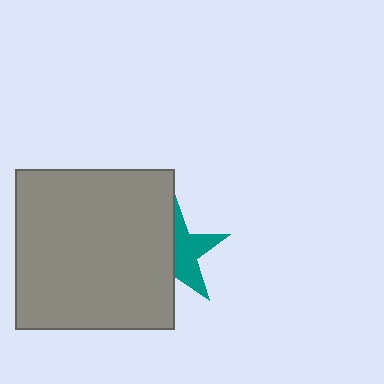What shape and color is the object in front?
The object in front is a gray square.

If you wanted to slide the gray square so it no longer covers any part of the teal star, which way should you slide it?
Slide it left — that is the most direct way to separate the two shapes.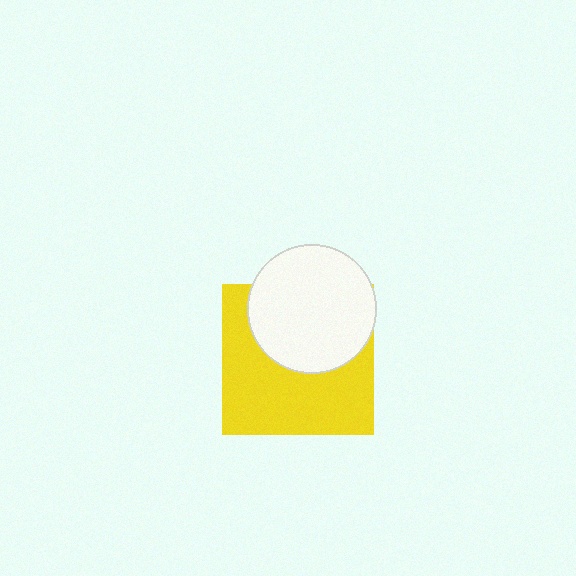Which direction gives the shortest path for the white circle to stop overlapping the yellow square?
Moving up gives the shortest separation.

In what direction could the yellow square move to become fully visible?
The yellow square could move down. That would shift it out from behind the white circle entirely.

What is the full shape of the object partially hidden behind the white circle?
The partially hidden object is a yellow square.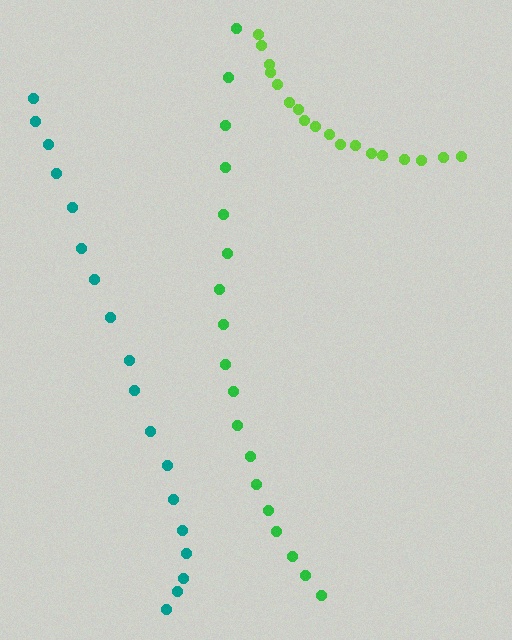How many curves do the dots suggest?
There are 3 distinct paths.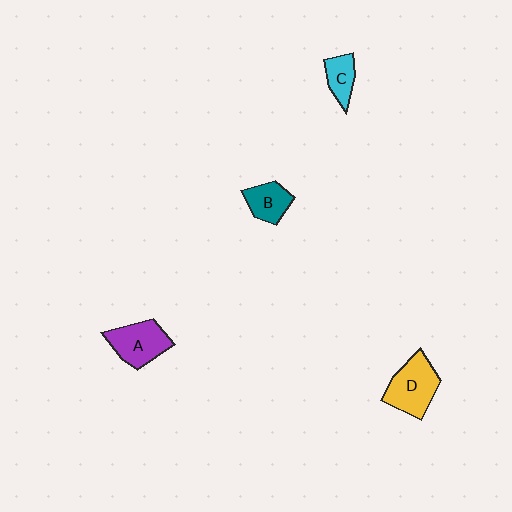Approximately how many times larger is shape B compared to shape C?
Approximately 1.2 times.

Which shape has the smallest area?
Shape C (cyan).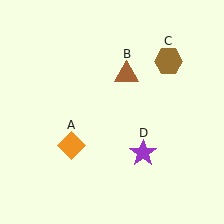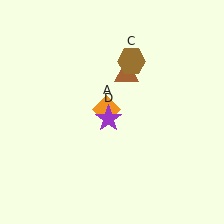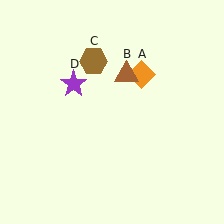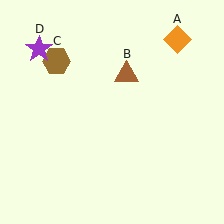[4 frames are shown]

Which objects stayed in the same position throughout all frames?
Brown triangle (object B) remained stationary.